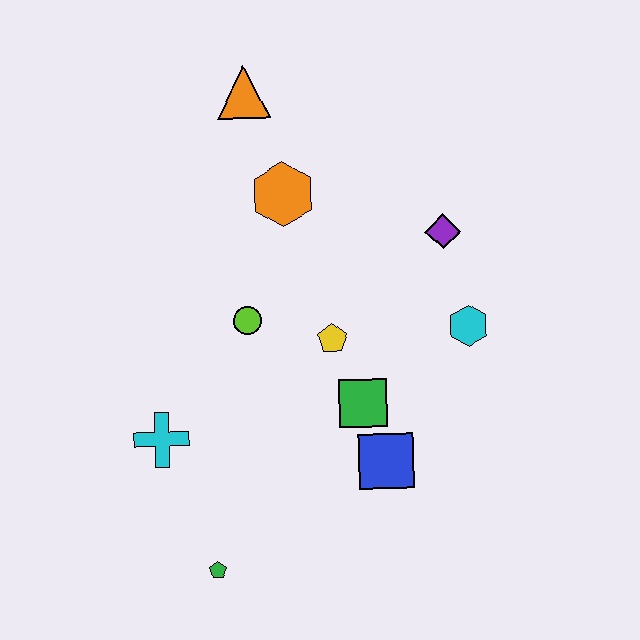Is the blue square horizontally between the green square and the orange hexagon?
No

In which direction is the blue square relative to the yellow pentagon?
The blue square is below the yellow pentagon.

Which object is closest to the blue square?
The green square is closest to the blue square.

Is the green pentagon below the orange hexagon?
Yes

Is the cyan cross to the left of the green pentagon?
Yes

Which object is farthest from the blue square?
The orange triangle is farthest from the blue square.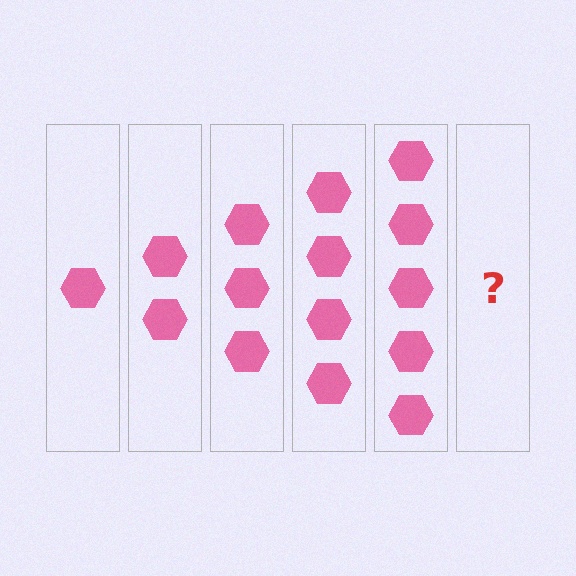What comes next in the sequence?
The next element should be 6 hexagons.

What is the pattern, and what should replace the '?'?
The pattern is that each step adds one more hexagon. The '?' should be 6 hexagons.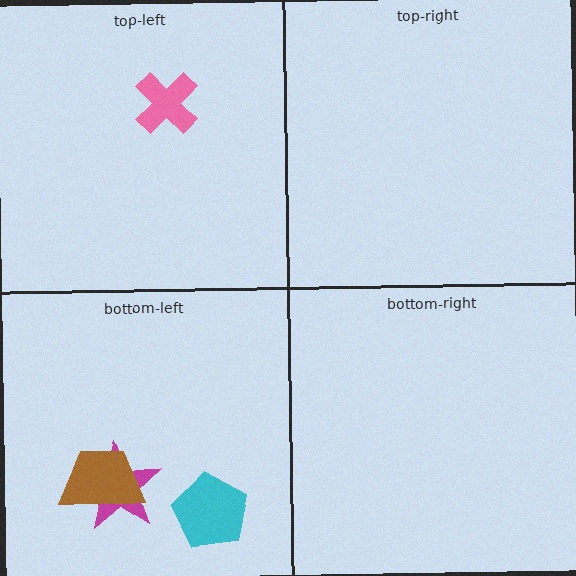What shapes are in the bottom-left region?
The cyan pentagon, the magenta star, the brown trapezoid.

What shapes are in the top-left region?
The pink cross.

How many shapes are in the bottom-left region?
3.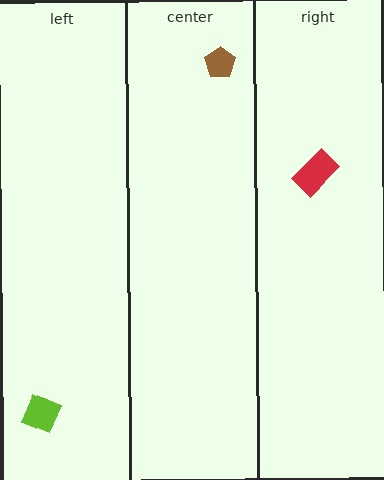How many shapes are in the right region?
1.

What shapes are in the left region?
The lime square.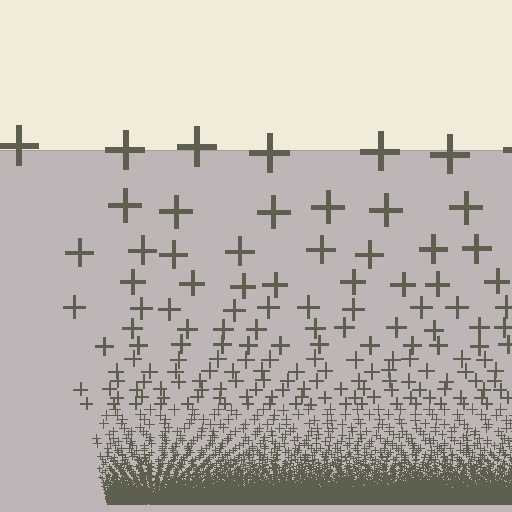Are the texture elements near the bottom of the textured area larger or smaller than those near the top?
Smaller. The gradient is inverted — elements near the bottom are smaller and denser.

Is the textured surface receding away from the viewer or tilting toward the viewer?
The surface appears to tilt toward the viewer. Texture elements get larger and sparser toward the top.